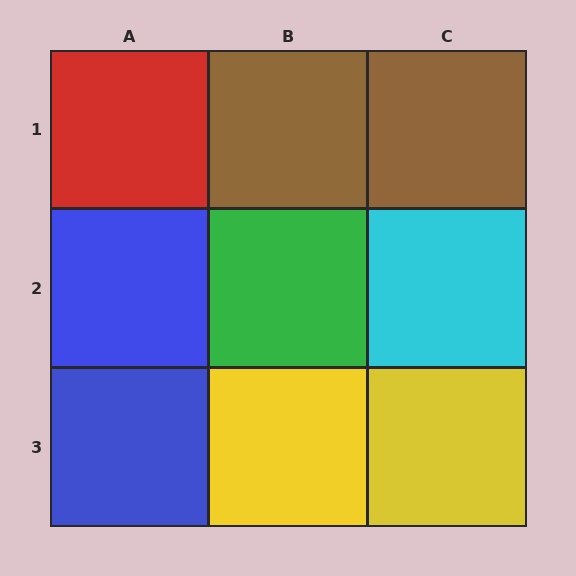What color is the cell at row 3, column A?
Blue.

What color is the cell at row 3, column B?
Yellow.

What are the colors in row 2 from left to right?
Blue, green, cyan.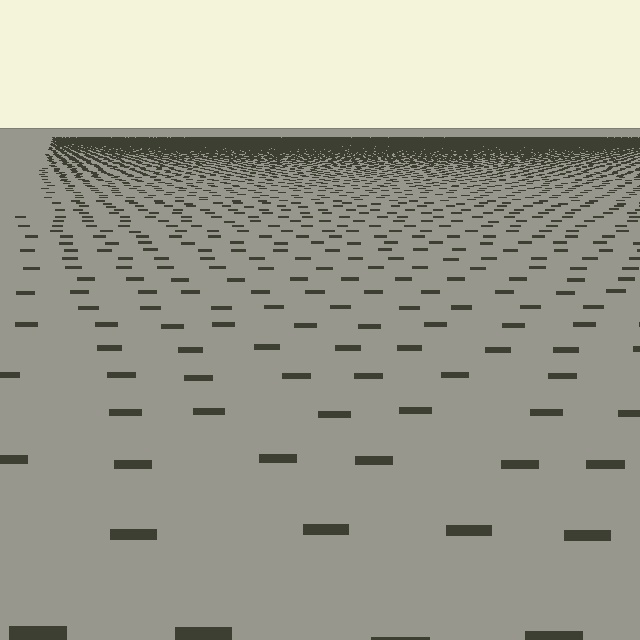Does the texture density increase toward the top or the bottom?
Density increases toward the top.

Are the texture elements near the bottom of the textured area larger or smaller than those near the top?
Larger. Near the bottom, elements are closer to the viewer and appear at a bigger on-screen size.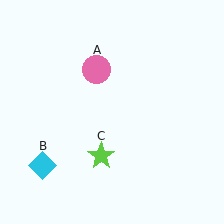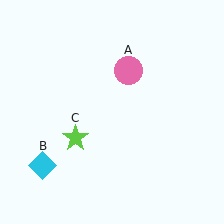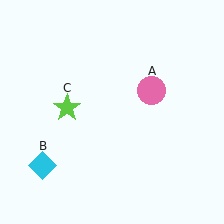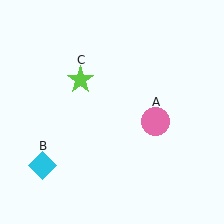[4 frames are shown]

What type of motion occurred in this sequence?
The pink circle (object A), lime star (object C) rotated clockwise around the center of the scene.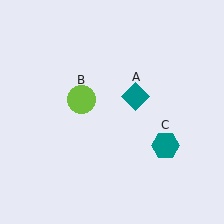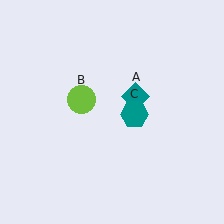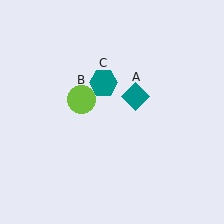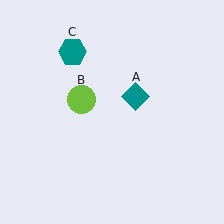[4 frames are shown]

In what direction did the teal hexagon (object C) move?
The teal hexagon (object C) moved up and to the left.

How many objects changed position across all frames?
1 object changed position: teal hexagon (object C).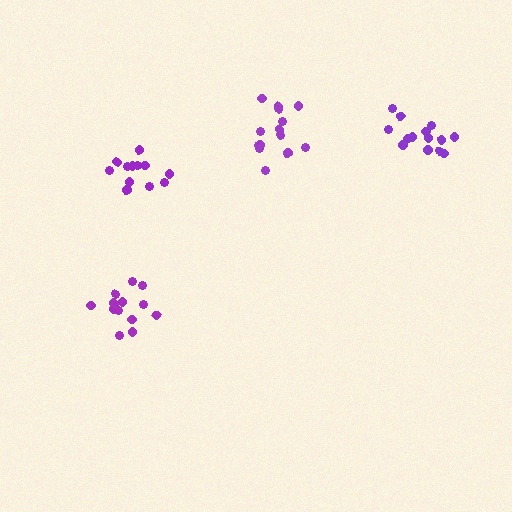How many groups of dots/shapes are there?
There are 4 groups.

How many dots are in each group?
Group 1: 12 dots, Group 2: 13 dots, Group 3: 14 dots, Group 4: 14 dots (53 total).